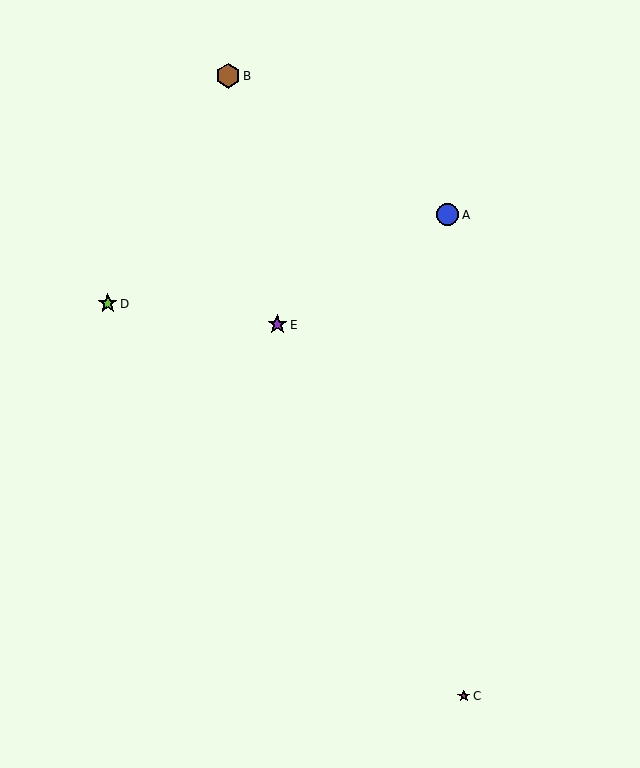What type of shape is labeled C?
Shape C is a magenta star.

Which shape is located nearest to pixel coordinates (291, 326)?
The purple star (labeled E) at (277, 325) is nearest to that location.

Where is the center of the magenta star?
The center of the magenta star is at (464, 696).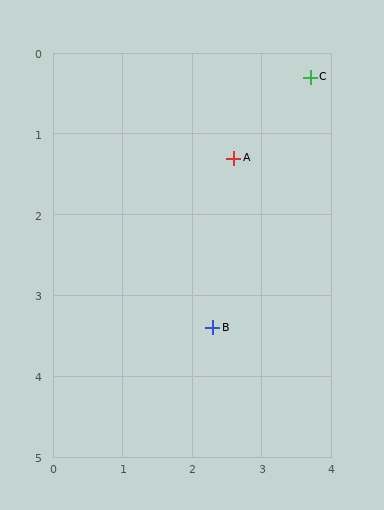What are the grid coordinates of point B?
Point B is at approximately (2.3, 3.4).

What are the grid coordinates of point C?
Point C is at approximately (3.7, 0.3).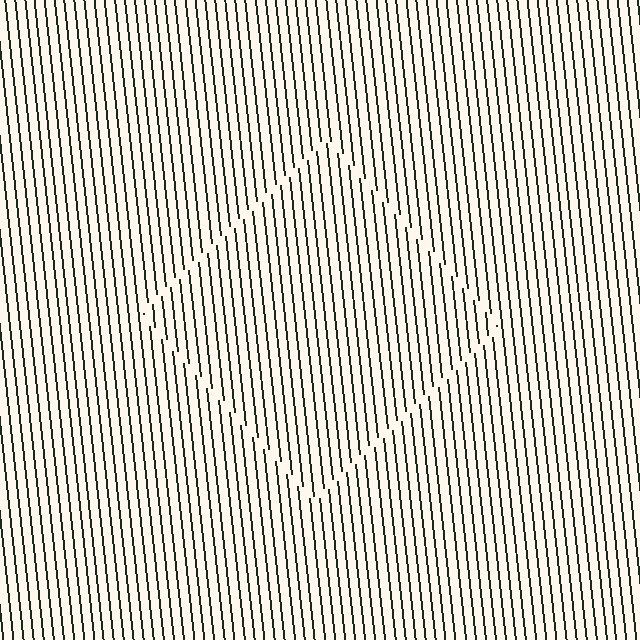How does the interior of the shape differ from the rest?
The interior of the shape contains the same grating, shifted by half a period — the contour is defined by the phase discontinuity where line-ends from the inner and outer gratings abut.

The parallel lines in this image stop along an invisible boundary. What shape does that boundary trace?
An illusory square. The interior of the shape contains the same grating, shifted by half a period — the contour is defined by the phase discontinuity where line-ends from the inner and outer gratings abut.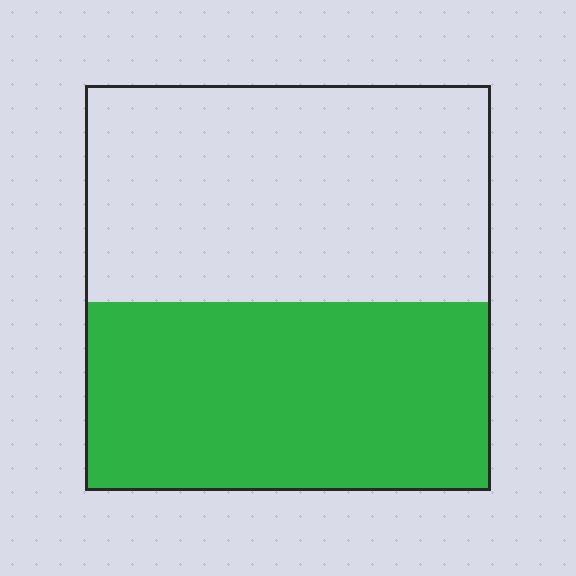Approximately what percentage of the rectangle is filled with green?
Approximately 45%.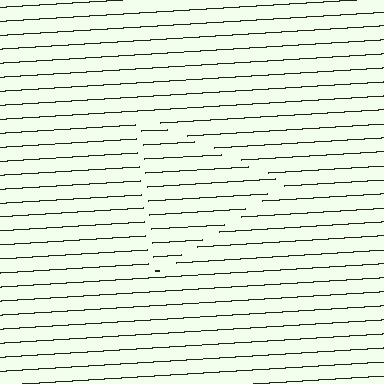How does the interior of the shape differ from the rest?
The interior of the shape contains the same grating, shifted by half a period — the contour is defined by the phase discontinuity where line-ends from the inner and outer gratings abut.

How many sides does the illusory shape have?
3 sides — the line-ends trace a triangle.